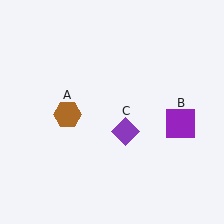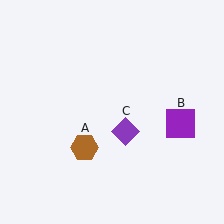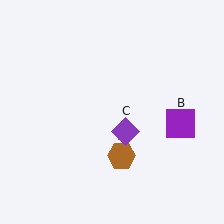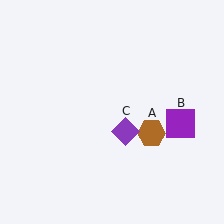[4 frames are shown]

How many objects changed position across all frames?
1 object changed position: brown hexagon (object A).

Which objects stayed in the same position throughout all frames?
Purple square (object B) and purple diamond (object C) remained stationary.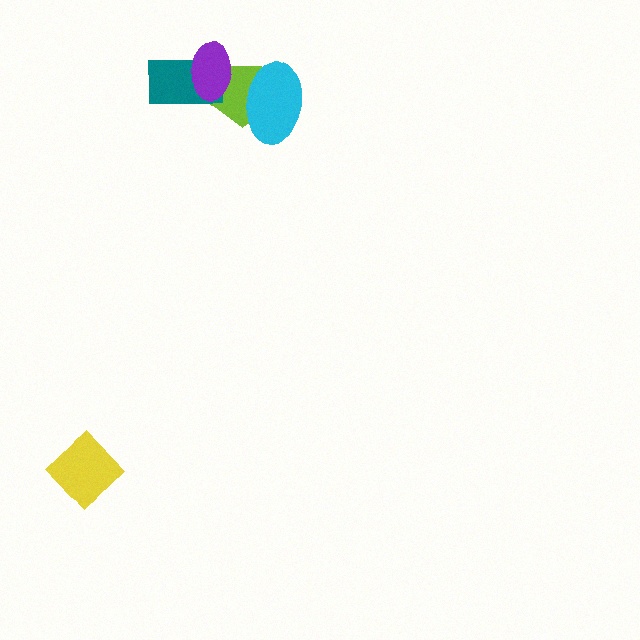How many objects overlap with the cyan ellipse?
1 object overlaps with the cyan ellipse.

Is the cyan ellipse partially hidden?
No, no other shape covers it.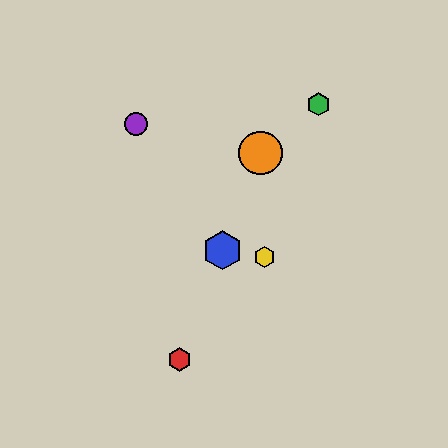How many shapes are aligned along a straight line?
3 shapes (the red hexagon, the blue hexagon, the orange circle) are aligned along a straight line.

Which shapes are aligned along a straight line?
The red hexagon, the blue hexagon, the orange circle are aligned along a straight line.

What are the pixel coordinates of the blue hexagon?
The blue hexagon is at (222, 250).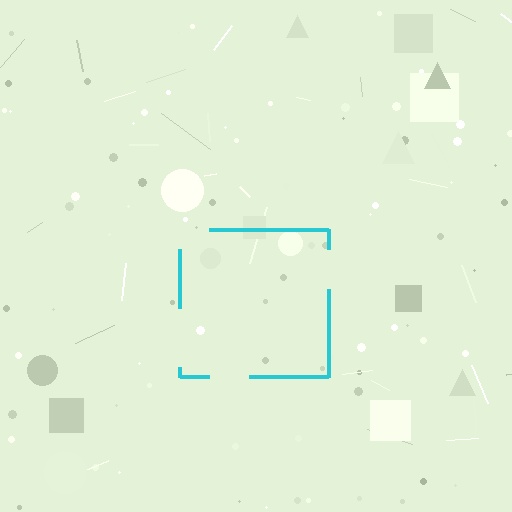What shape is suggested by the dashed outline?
The dashed outline suggests a square.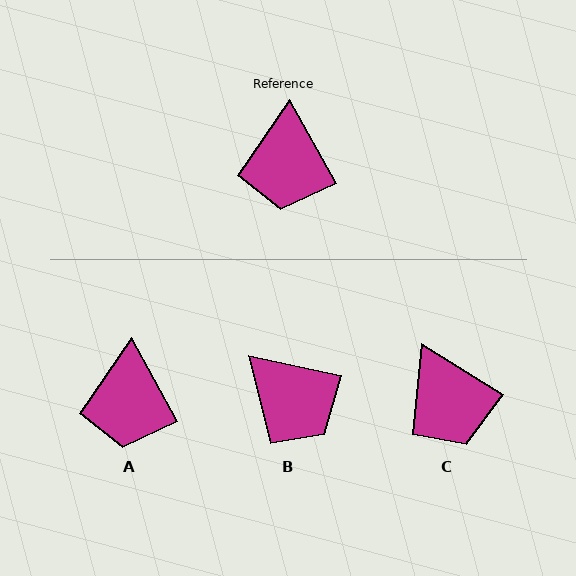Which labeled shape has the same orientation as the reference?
A.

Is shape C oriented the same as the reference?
No, it is off by about 29 degrees.